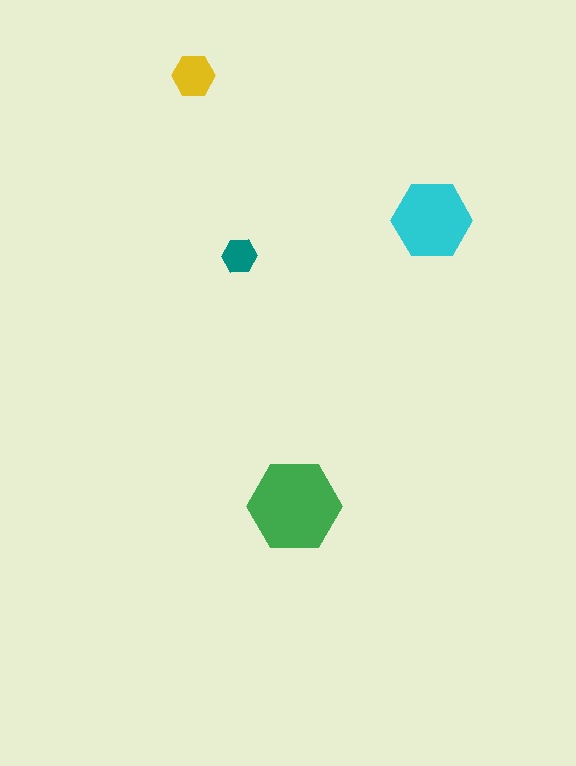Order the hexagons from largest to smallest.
the green one, the cyan one, the yellow one, the teal one.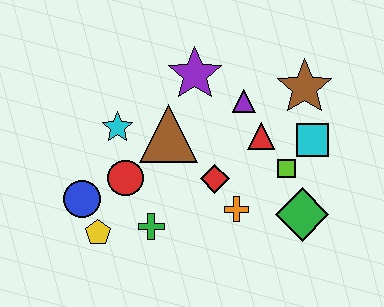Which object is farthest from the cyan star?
The green diamond is farthest from the cyan star.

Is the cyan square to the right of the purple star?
Yes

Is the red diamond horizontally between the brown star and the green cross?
Yes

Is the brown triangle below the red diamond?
No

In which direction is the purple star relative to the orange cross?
The purple star is above the orange cross.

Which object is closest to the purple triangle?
The red triangle is closest to the purple triangle.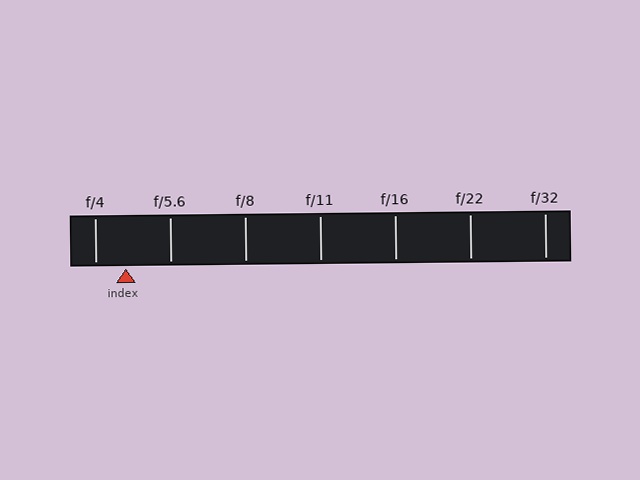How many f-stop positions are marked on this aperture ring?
There are 7 f-stop positions marked.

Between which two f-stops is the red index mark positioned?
The index mark is between f/4 and f/5.6.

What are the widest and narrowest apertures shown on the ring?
The widest aperture shown is f/4 and the narrowest is f/32.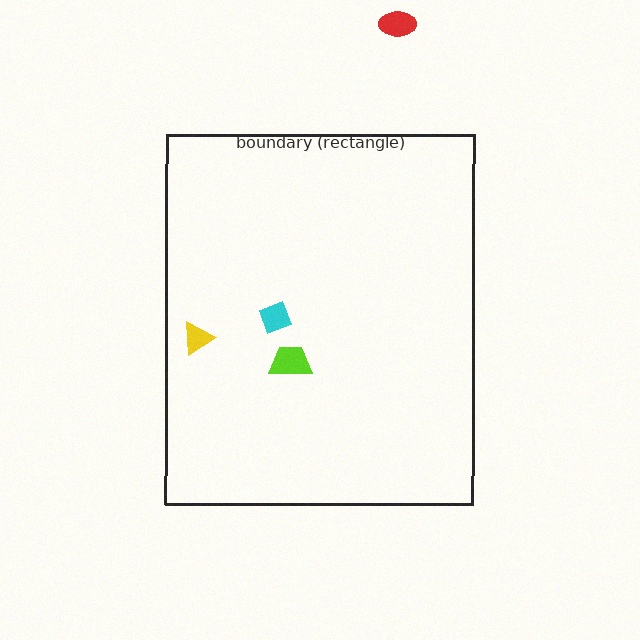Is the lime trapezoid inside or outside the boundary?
Inside.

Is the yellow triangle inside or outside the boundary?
Inside.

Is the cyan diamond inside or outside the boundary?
Inside.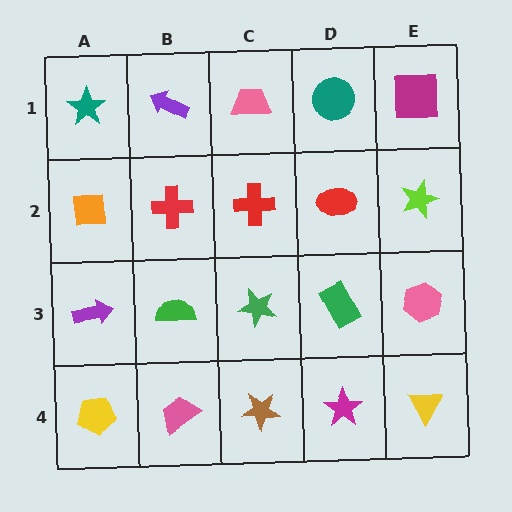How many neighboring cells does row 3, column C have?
4.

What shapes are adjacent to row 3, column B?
A red cross (row 2, column B), a pink trapezoid (row 4, column B), a purple arrow (row 3, column A), a green star (row 3, column C).